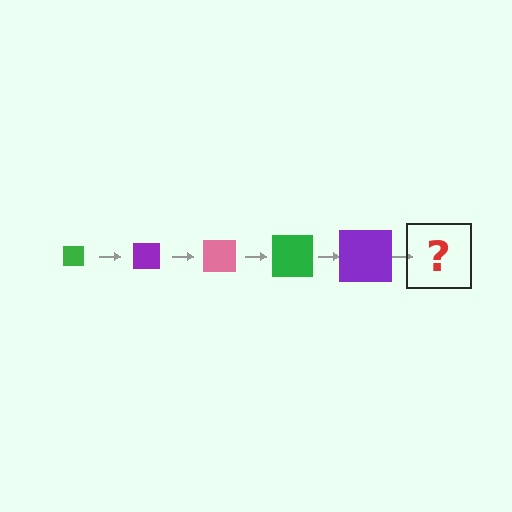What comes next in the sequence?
The next element should be a pink square, larger than the previous one.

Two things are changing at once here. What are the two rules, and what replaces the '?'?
The two rules are that the square grows larger each step and the color cycles through green, purple, and pink. The '?' should be a pink square, larger than the previous one.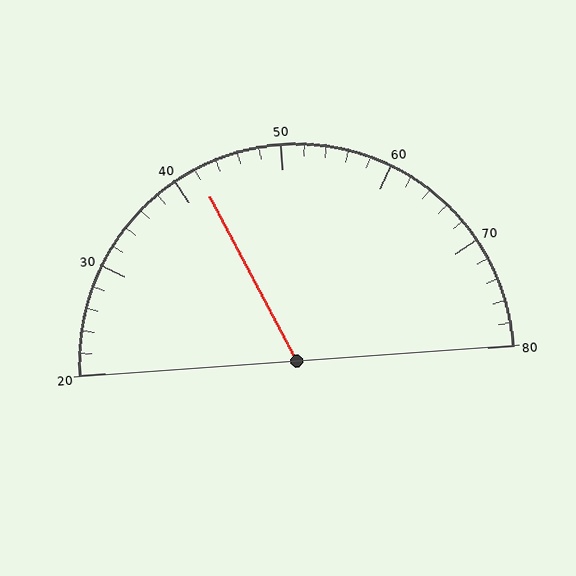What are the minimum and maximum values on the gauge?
The gauge ranges from 20 to 80.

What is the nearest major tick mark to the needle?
The nearest major tick mark is 40.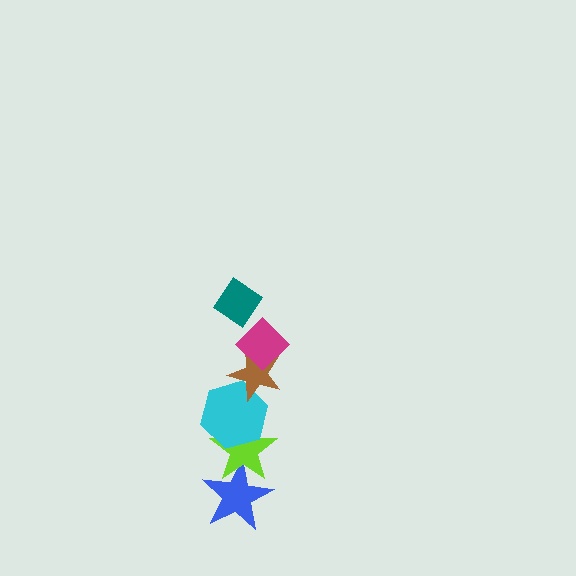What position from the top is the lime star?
The lime star is 5th from the top.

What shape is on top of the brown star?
The magenta diamond is on top of the brown star.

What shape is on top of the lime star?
The cyan hexagon is on top of the lime star.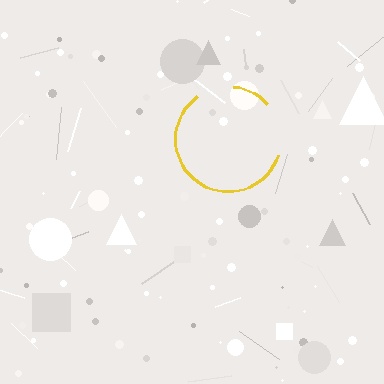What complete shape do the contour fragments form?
The contour fragments form a circle.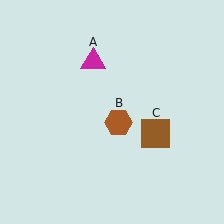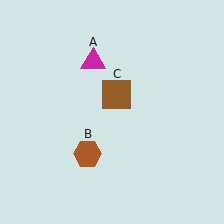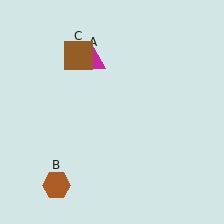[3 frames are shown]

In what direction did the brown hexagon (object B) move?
The brown hexagon (object B) moved down and to the left.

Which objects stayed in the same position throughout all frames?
Magenta triangle (object A) remained stationary.